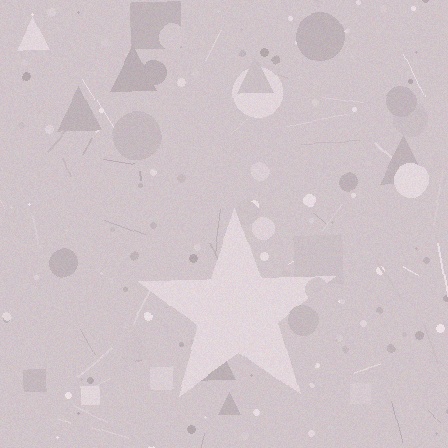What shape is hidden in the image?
A star is hidden in the image.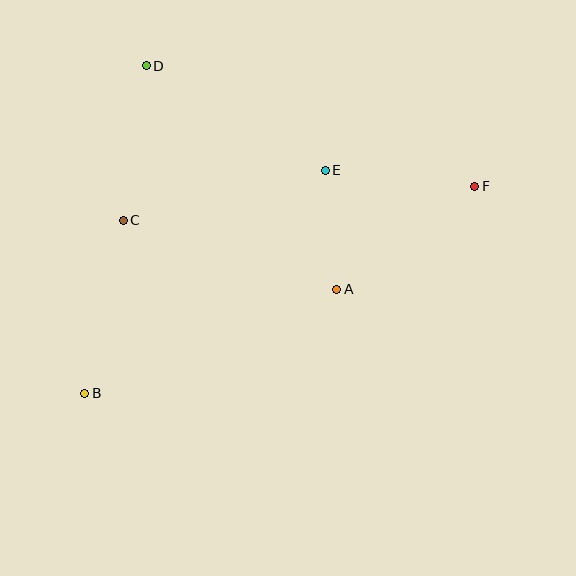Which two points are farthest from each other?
Points B and F are farthest from each other.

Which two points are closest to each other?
Points A and E are closest to each other.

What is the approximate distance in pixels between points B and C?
The distance between B and C is approximately 177 pixels.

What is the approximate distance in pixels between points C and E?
The distance between C and E is approximately 208 pixels.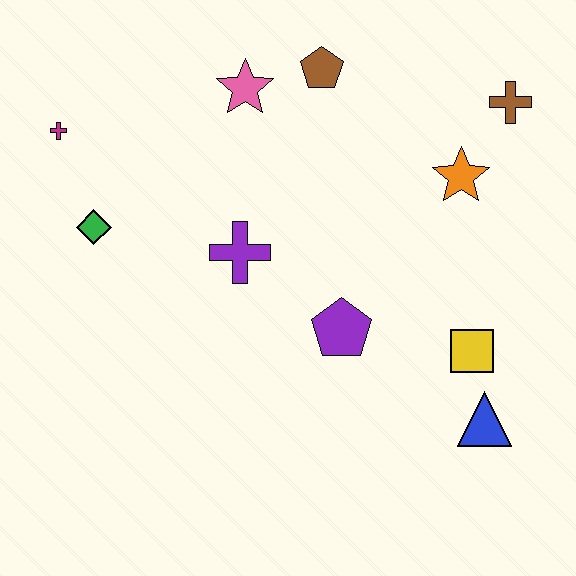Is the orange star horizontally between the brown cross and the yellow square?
No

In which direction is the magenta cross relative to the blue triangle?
The magenta cross is to the left of the blue triangle.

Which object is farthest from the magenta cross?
The blue triangle is farthest from the magenta cross.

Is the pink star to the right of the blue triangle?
No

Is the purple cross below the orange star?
Yes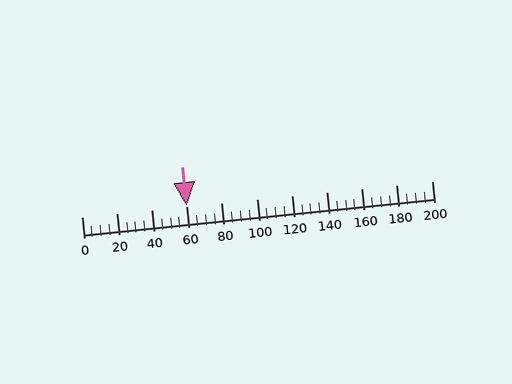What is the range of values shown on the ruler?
The ruler shows values from 0 to 200.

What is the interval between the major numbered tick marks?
The major tick marks are spaced 20 units apart.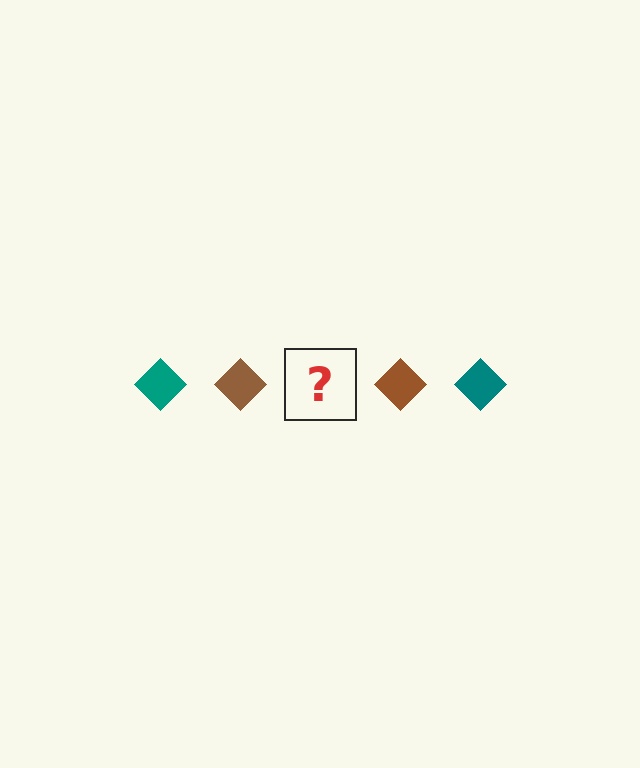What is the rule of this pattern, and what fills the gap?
The rule is that the pattern cycles through teal, brown diamonds. The gap should be filled with a teal diamond.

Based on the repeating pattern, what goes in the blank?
The blank should be a teal diamond.